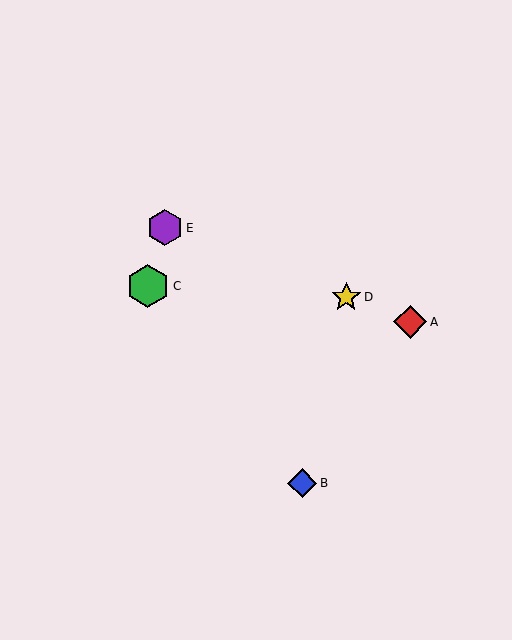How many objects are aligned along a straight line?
3 objects (A, D, E) are aligned along a straight line.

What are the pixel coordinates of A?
Object A is at (410, 322).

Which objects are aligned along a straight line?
Objects A, D, E are aligned along a straight line.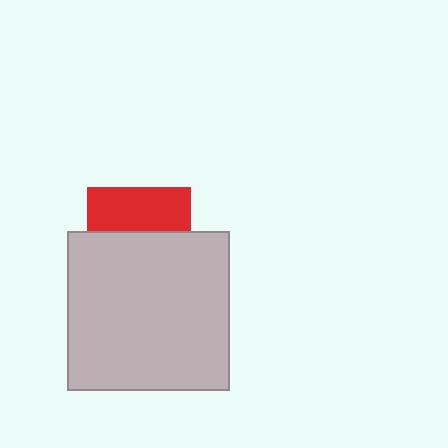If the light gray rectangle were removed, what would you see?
You would see the complete red square.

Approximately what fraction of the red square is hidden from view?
Roughly 57% of the red square is hidden behind the light gray rectangle.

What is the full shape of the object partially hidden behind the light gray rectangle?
The partially hidden object is a red square.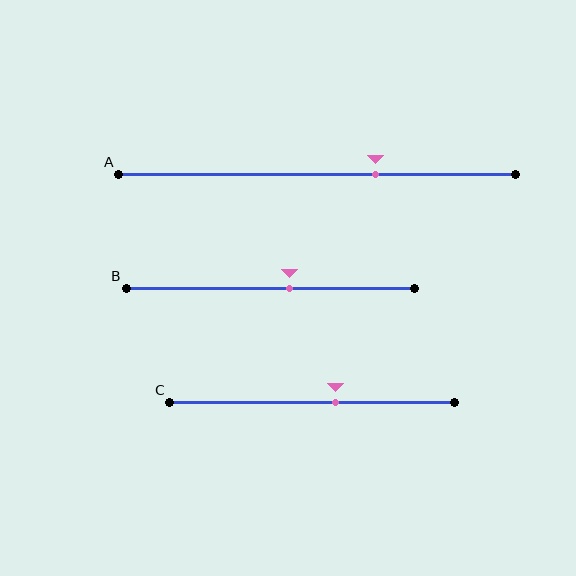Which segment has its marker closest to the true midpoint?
Segment B has its marker closest to the true midpoint.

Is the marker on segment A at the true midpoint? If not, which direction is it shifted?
No, the marker on segment A is shifted to the right by about 15% of the segment length.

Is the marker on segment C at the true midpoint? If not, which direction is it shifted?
No, the marker on segment C is shifted to the right by about 8% of the segment length.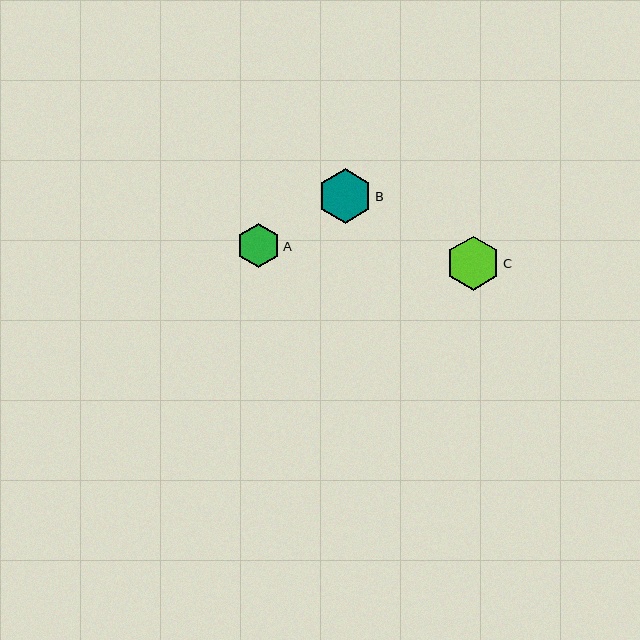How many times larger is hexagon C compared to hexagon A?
Hexagon C is approximately 1.2 times the size of hexagon A.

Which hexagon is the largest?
Hexagon B is the largest with a size of approximately 54 pixels.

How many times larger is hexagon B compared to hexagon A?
Hexagon B is approximately 1.2 times the size of hexagon A.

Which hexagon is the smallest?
Hexagon A is the smallest with a size of approximately 44 pixels.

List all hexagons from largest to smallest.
From largest to smallest: B, C, A.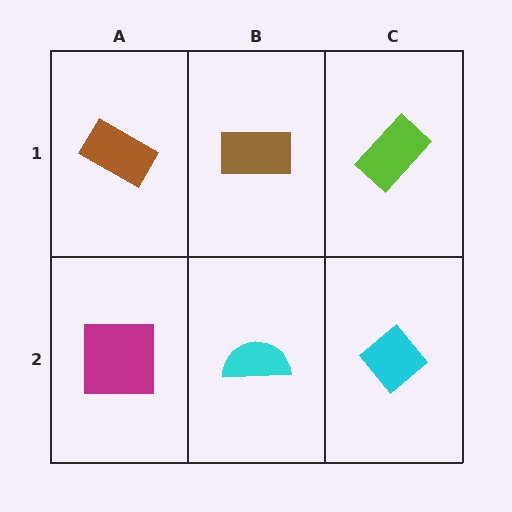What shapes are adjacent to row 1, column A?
A magenta square (row 2, column A), a brown rectangle (row 1, column B).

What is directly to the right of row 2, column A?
A cyan semicircle.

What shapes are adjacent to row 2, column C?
A lime rectangle (row 1, column C), a cyan semicircle (row 2, column B).